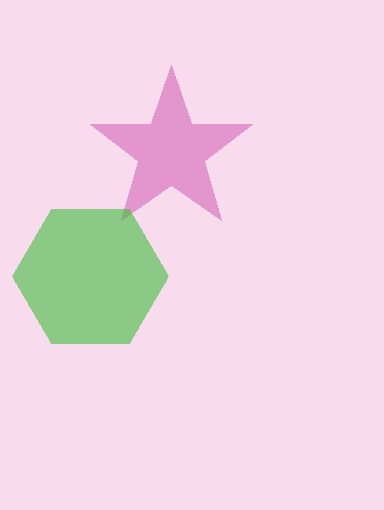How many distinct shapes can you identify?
There are 2 distinct shapes: a magenta star, a green hexagon.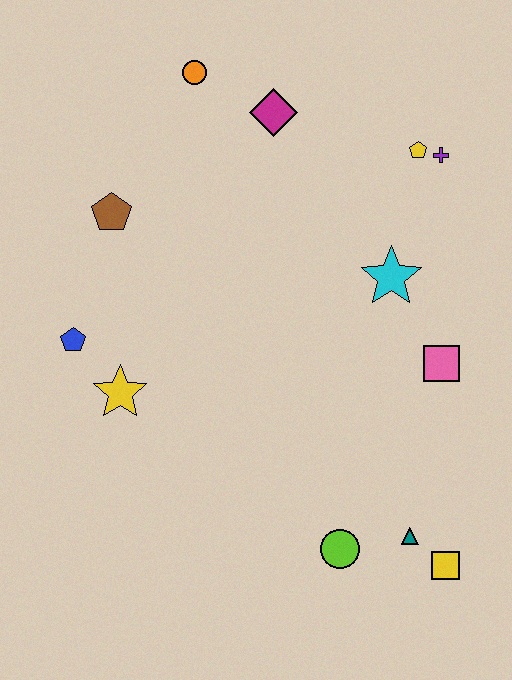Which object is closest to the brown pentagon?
The blue pentagon is closest to the brown pentagon.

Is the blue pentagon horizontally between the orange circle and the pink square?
No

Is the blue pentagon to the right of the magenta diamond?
No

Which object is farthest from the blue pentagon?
The yellow square is farthest from the blue pentagon.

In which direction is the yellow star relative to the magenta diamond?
The yellow star is below the magenta diamond.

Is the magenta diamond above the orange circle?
No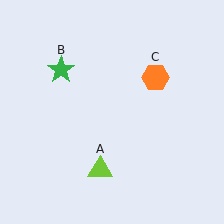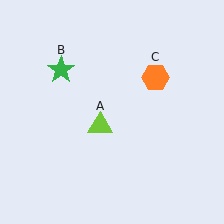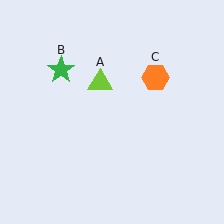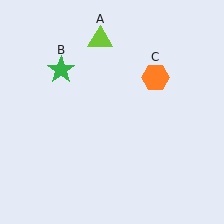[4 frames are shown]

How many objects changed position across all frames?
1 object changed position: lime triangle (object A).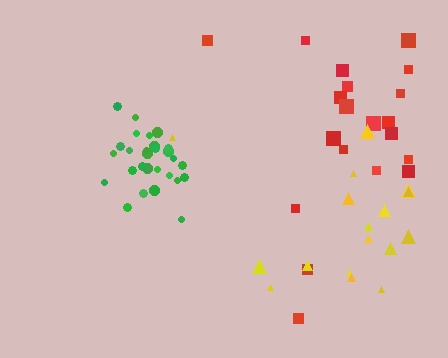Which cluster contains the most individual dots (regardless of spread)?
Green (28).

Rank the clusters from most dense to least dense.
green, yellow, red.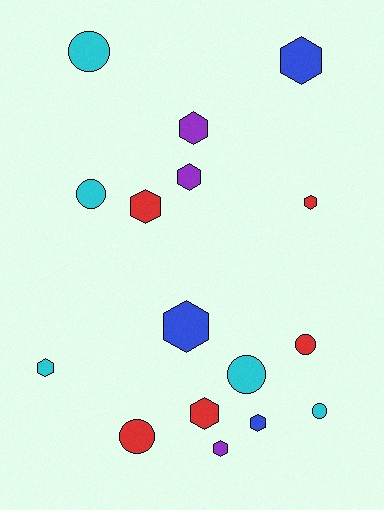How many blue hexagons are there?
There are 3 blue hexagons.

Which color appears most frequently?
Cyan, with 5 objects.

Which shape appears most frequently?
Hexagon, with 10 objects.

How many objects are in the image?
There are 16 objects.